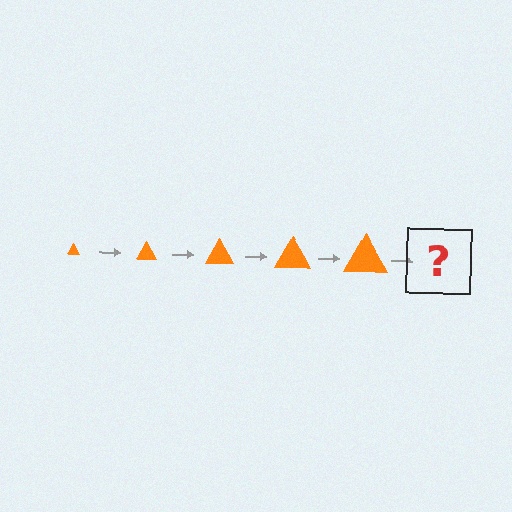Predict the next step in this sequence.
The next step is an orange triangle, larger than the previous one.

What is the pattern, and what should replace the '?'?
The pattern is that the triangle gets progressively larger each step. The '?' should be an orange triangle, larger than the previous one.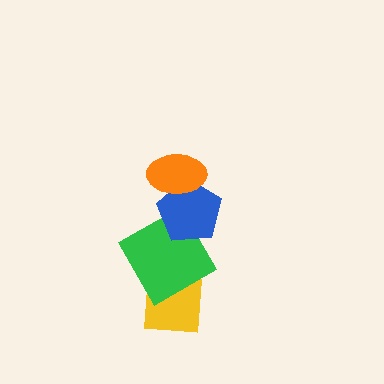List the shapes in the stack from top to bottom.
From top to bottom: the orange ellipse, the blue pentagon, the green square, the yellow square.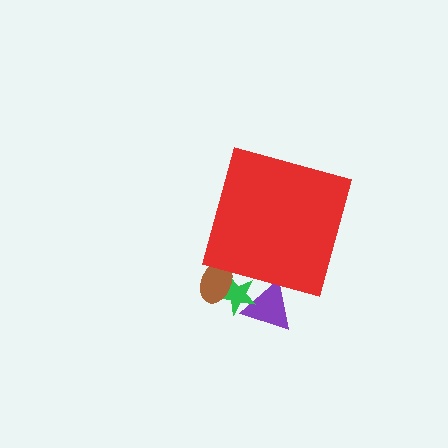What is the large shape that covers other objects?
A red diamond.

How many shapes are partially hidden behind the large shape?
3 shapes are partially hidden.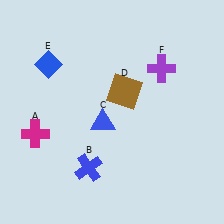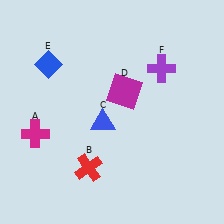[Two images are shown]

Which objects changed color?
B changed from blue to red. D changed from brown to magenta.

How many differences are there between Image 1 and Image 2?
There are 2 differences between the two images.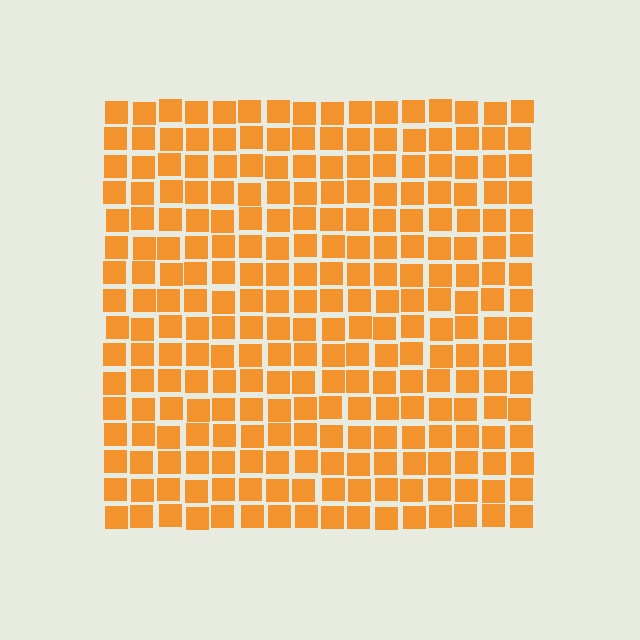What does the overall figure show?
The overall figure shows a square.